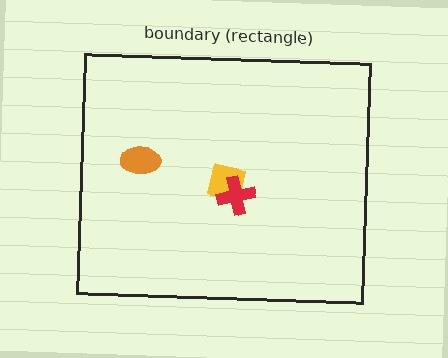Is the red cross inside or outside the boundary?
Inside.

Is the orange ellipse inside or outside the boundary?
Inside.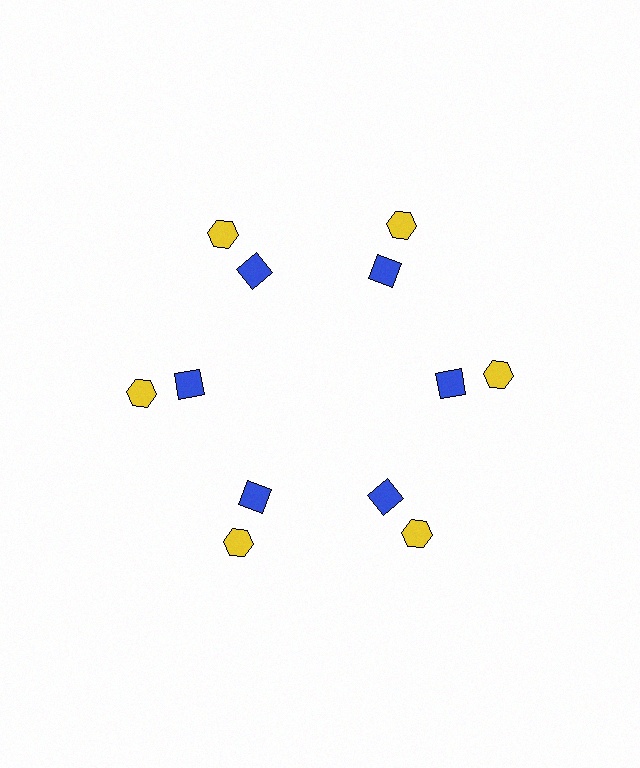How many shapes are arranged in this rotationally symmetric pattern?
There are 12 shapes, arranged in 6 groups of 2.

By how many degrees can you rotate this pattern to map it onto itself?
The pattern maps onto itself every 60 degrees of rotation.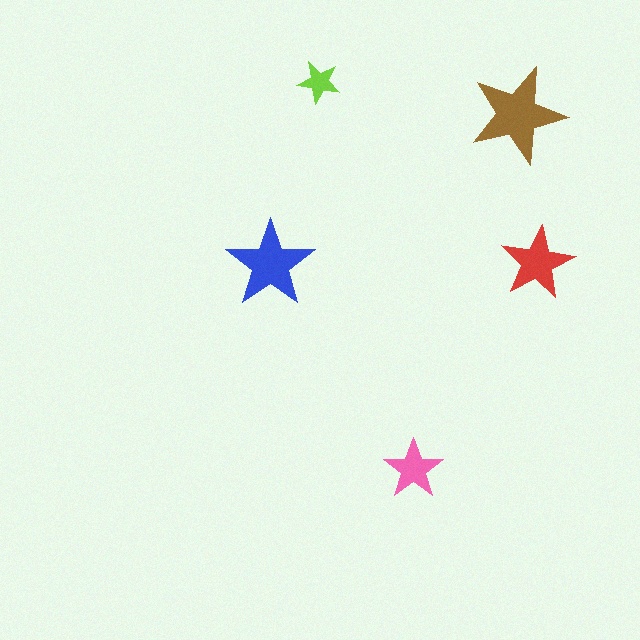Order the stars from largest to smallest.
the brown one, the blue one, the red one, the pink one, the lime one.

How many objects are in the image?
There are 5 objects in the image.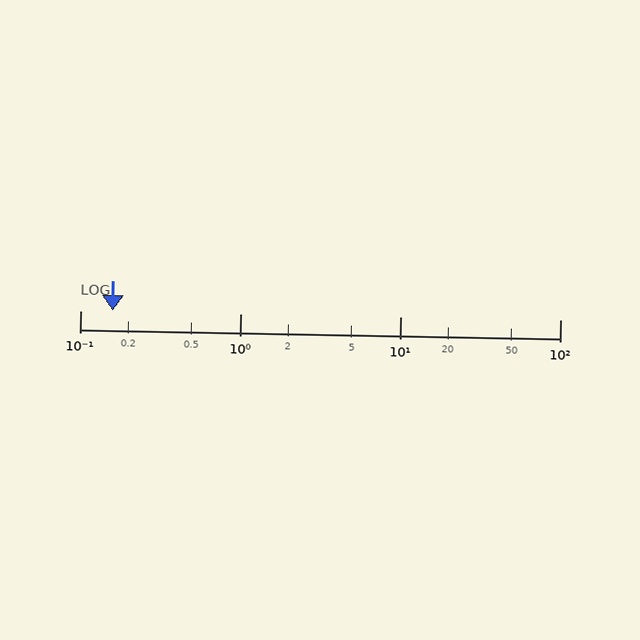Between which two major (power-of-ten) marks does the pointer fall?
The pointer is between 0.1 and 1.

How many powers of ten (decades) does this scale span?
The scale spans 3 decades, from 0.1 to 100.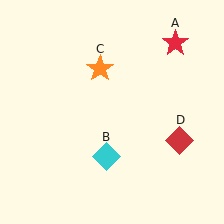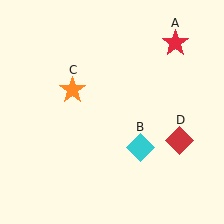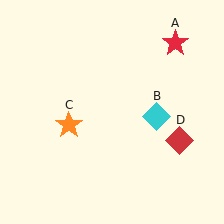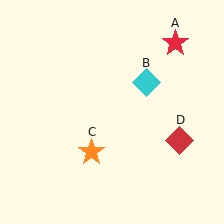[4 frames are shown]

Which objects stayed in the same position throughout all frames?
Red star (object A) and red diamond (object D) remained stationary.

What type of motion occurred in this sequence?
The cyan diamond (object B), orange star (object C) rotated counterclockwise around the center of the scene.